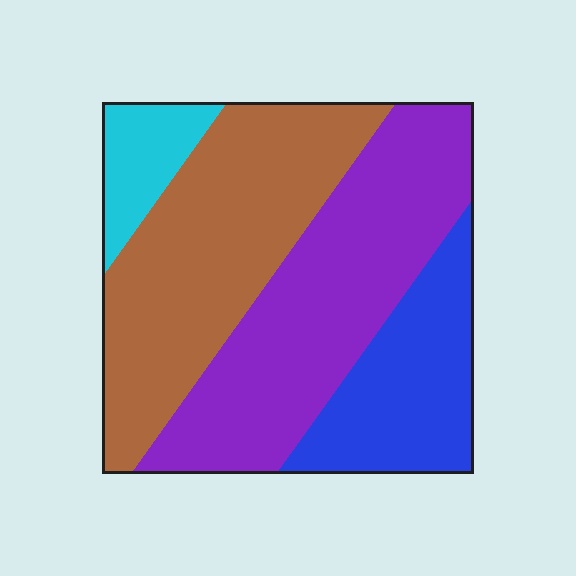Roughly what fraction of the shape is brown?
Brown covers about 35% of the shape.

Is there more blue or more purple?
Purple.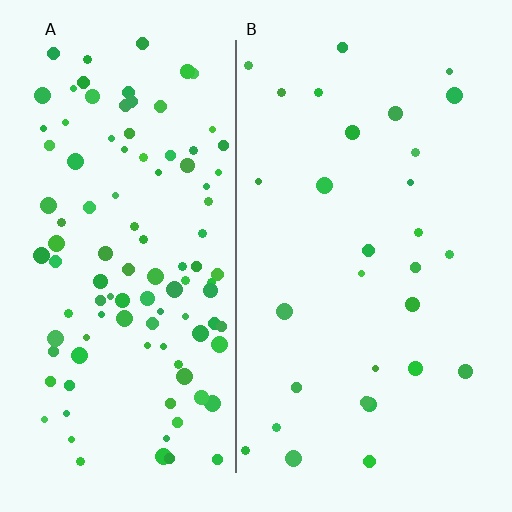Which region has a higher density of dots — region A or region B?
A (the left).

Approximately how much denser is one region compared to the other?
Approximately 3.7× — region A over region B.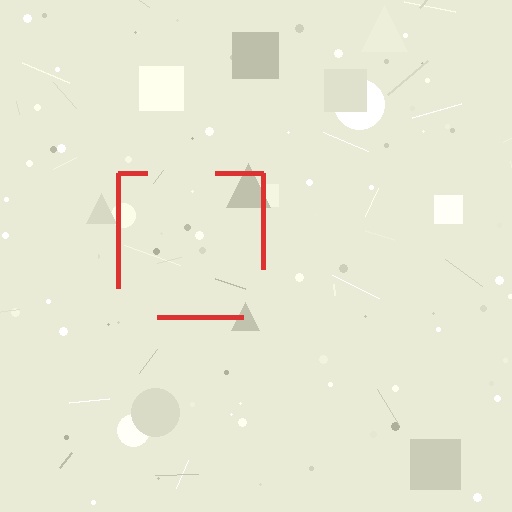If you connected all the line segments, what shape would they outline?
They would outline a square.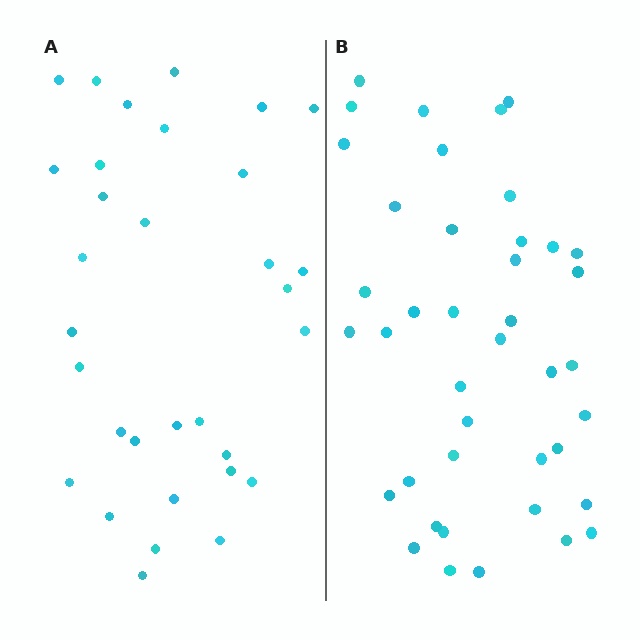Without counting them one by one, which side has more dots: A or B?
Region B (the right region) has more dots.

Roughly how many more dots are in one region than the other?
Region B has roughly 8 or so more dots than region A.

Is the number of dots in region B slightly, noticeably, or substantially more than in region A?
Region B has noticeably more, but not dramatically so. The ratio is roughly 1.3 to 1.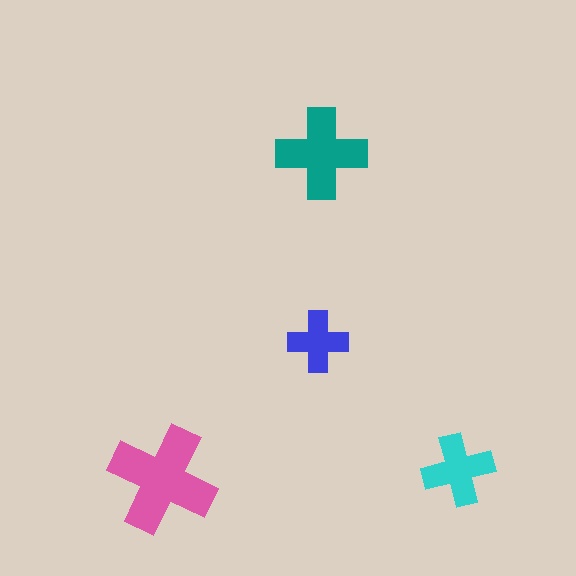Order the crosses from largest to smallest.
the pink one, the teal one, the cyan one, the blue one.